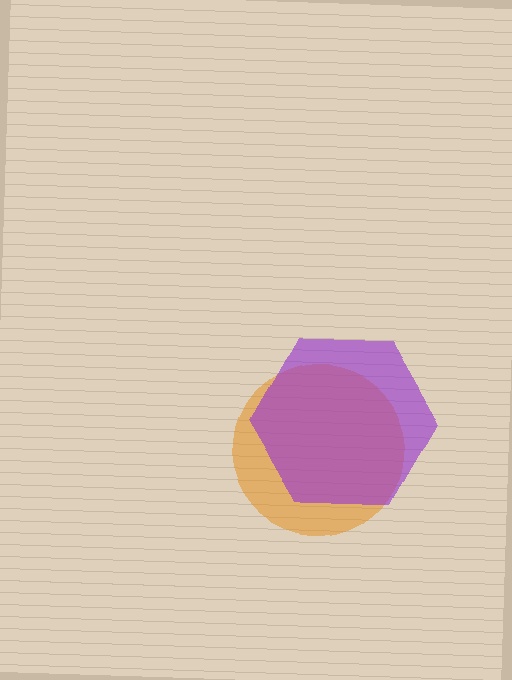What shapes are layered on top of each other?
The layered shapes are: an orange circle, a purple hexagon.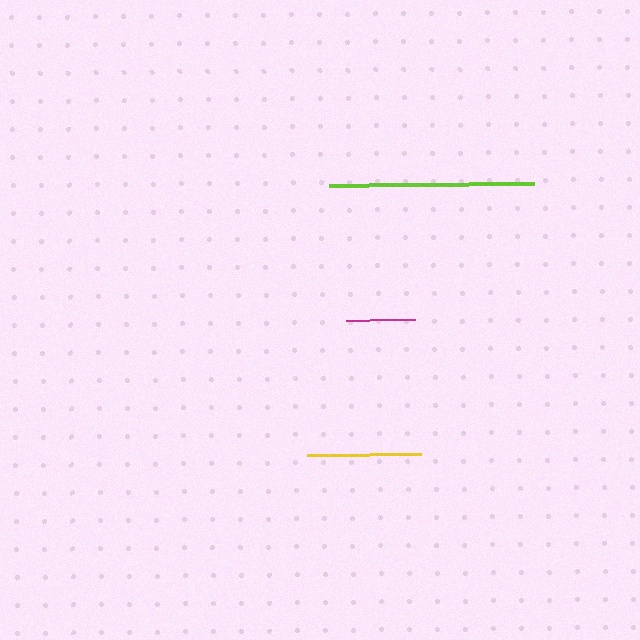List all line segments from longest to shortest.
From longest to shortest: lime, yellow, magenta.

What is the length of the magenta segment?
The magenta segment is approximately 69 pixels long.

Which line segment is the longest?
The lime line is the longest at approximately 205 pixels.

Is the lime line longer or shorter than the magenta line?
The lime line is longer than the magenta line.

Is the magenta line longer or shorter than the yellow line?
The yellow line is longer than the magenta line.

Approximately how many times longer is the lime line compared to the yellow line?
The lime line is approximately 1.8 times the length of the yellow line.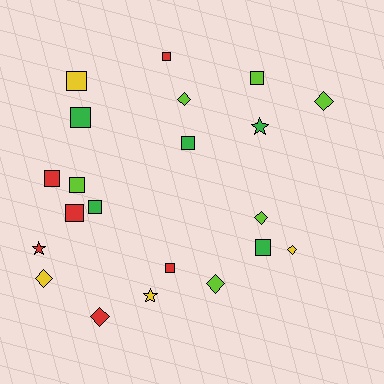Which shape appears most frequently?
Square, with 11 objects.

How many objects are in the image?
There are 21 objects.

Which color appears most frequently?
Red, with 6 objects.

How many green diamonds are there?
There are no green diamonds.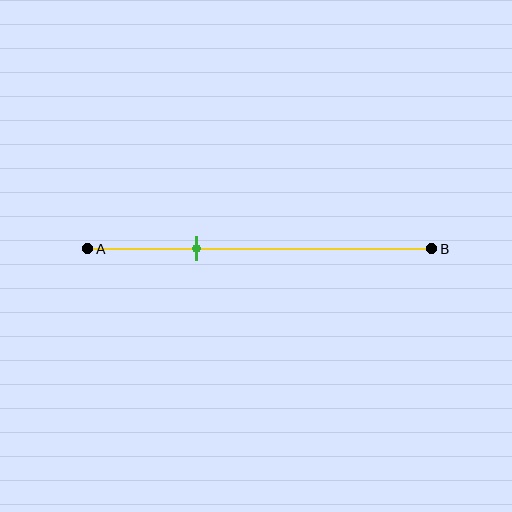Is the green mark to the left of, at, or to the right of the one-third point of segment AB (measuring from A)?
The green mark is approximately at the one-third point of segment AB.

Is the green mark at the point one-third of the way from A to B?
Yes, the mark is approximately at the one-third point.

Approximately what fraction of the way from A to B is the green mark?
The green mark is approximately 30% of the way from A to B.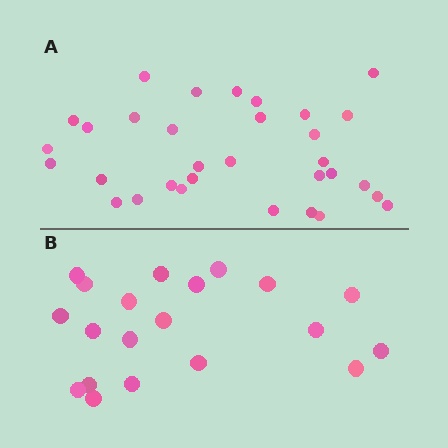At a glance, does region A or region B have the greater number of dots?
Region A (the top region) has more dots.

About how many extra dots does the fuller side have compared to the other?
Region A has roughly 12 or so more dots than region B.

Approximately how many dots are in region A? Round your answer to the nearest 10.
About 30 dots. (The exact count is 32, which rounds to 30.)